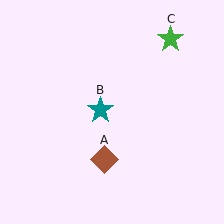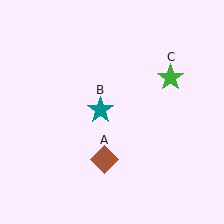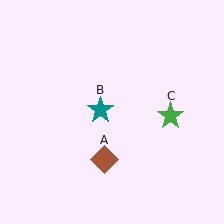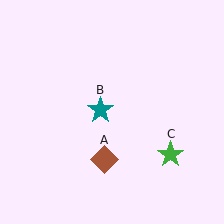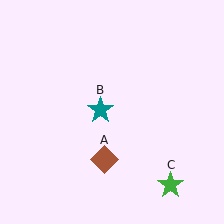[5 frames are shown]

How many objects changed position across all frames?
1 object changed position: green star (object C).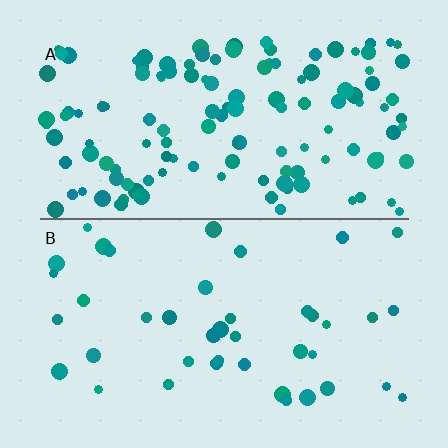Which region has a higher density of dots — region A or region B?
A (the top).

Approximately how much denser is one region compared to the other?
Approximately 3.1× — region A over region B.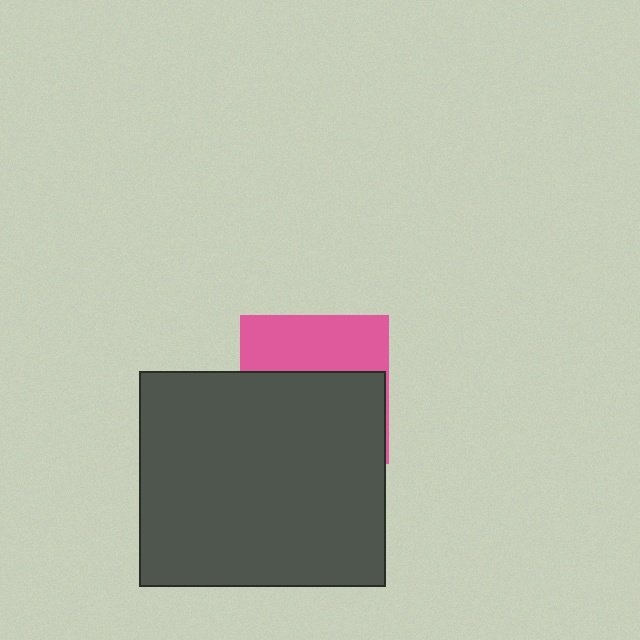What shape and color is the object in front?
The object in front is a dark gray rectangle.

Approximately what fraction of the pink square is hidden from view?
Roughly 61% of the pink square is hidden behind the dark gray rectangle.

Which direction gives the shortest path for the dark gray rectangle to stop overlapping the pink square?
Moving down gives the shortest separation.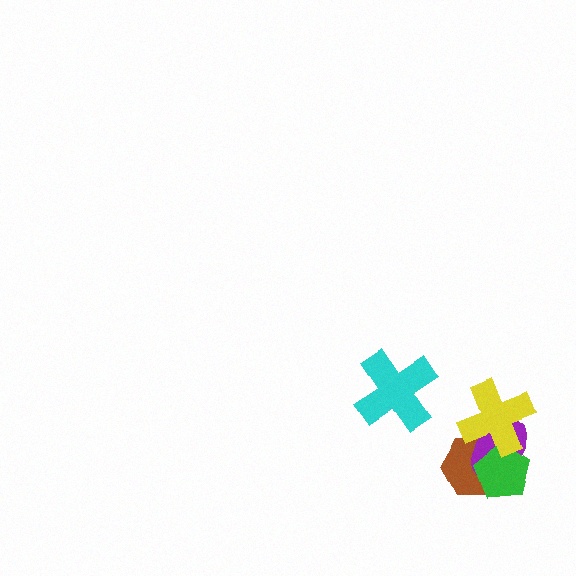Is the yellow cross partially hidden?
No, no other shape covers it.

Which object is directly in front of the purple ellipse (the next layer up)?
The green pentagon is directly in front of the purple ellipse.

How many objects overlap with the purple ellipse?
3 objects overlap with the purple ellipse.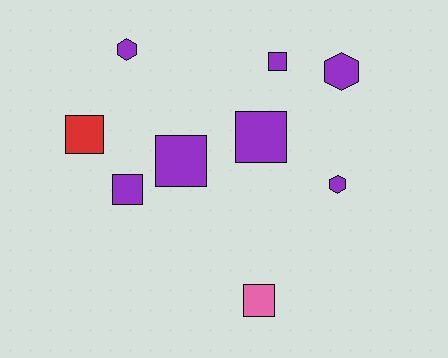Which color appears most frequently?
Purple, with 7 objects.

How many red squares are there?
There is 1 red square.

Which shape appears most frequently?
Square, with 6 objects.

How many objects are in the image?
There are 9 objects.